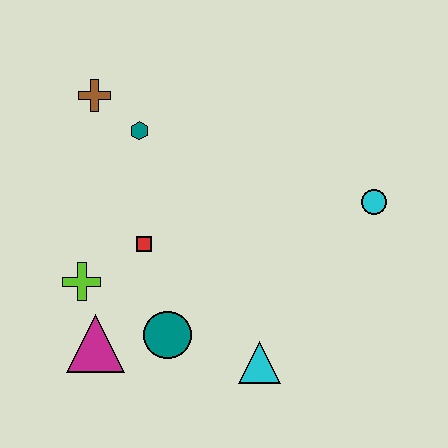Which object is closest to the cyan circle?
The cyan triangle is closest to the cyan circle.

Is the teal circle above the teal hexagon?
No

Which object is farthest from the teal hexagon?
The cyan triangle is farthest from the teal hexagon.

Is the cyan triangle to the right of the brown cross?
Yes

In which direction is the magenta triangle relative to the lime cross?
The magenta triangle is below the lime cross.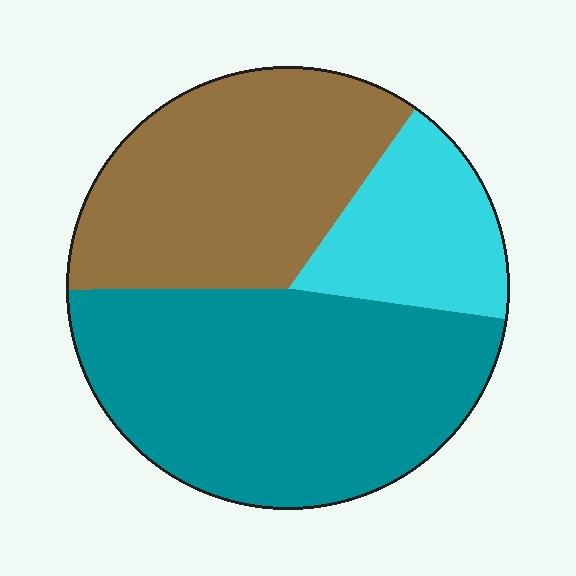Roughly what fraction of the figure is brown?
Brown covers 35% of the figure.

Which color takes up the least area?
Cyan, at roughly 15%.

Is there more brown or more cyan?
Brown.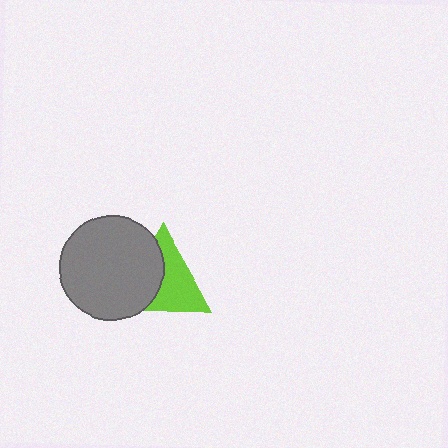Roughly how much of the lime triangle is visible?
About half of it is visible (roughly 56%).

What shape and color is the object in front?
The object in front is a gray circle.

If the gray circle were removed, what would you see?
You would see the complete lime triangle.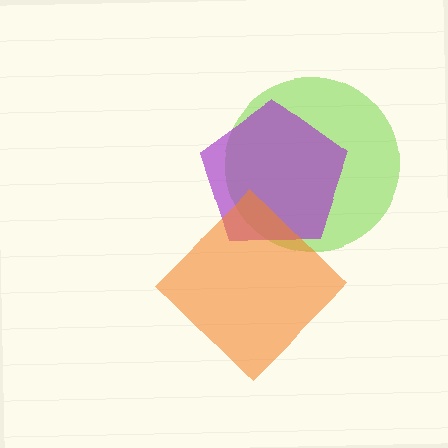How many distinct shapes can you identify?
There are 3 distinct shapes: a lime circle, a purple pentagon, an orange diamond.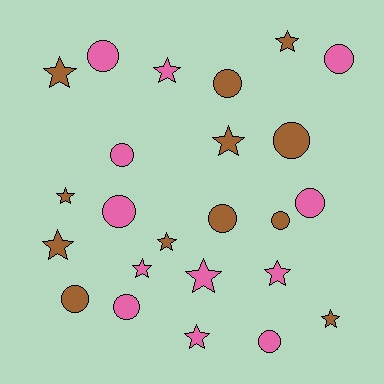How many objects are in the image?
There are 24 objects.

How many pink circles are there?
There are 7 pink circles.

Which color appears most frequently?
Brown, with 12 objects.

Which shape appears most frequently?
Circle, with 12 objects.